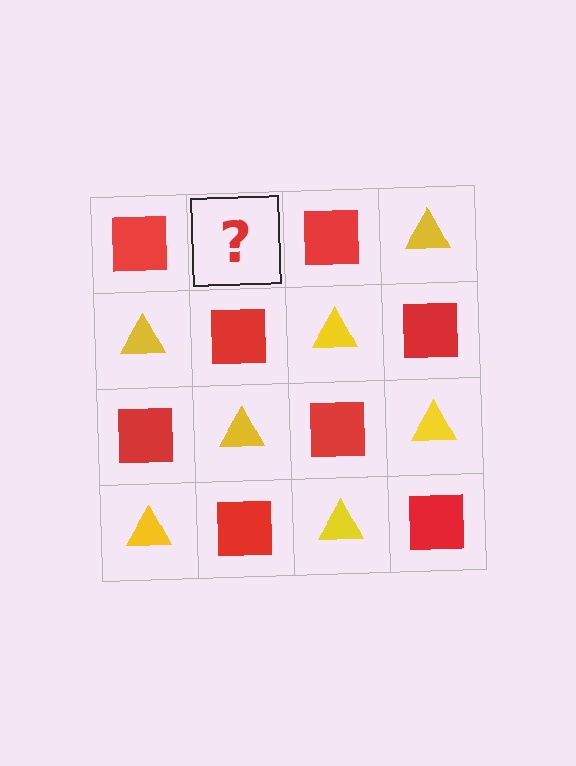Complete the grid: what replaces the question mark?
The question mark should be replaced with a yellow triangle.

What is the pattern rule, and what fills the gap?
The rule is that it alternates red square and yellow triangle in a checkerboard pattern. The gap should be filled with a yellow triangle.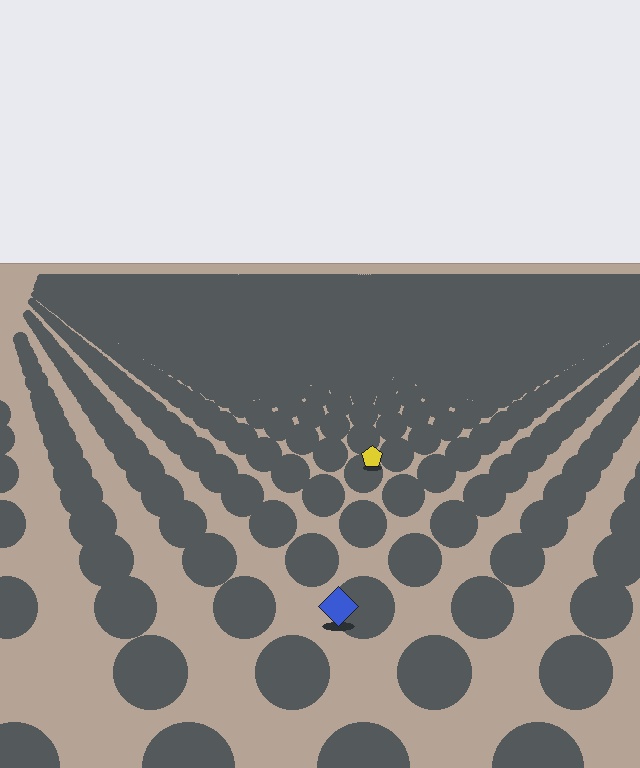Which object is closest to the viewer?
The blue diamond is closest. The texture marks near it are larger and more spread out.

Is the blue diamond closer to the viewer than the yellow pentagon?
Yes. The blue diamond is closer — you can tell from the texture gradient: the ground texture is coarser near it.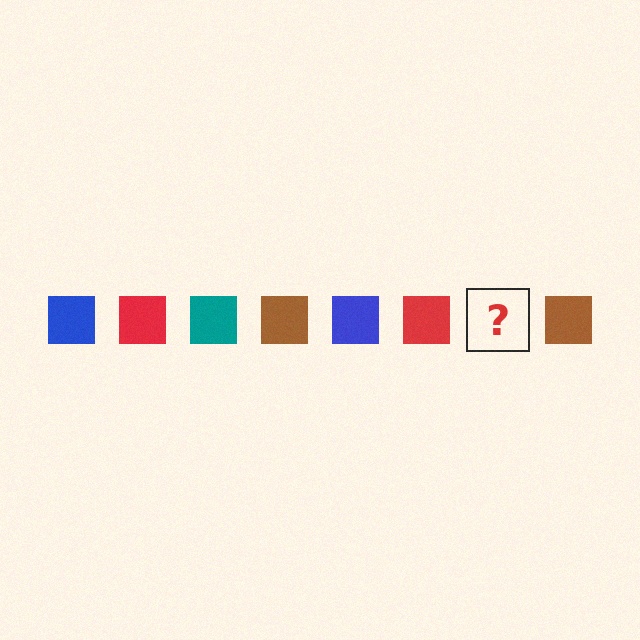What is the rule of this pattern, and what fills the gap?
The rule is that the pattern cycles through blue, red, teal, brown squares. The gap should be filled with a teal square.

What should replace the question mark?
The question mark should be replaced with a teal square.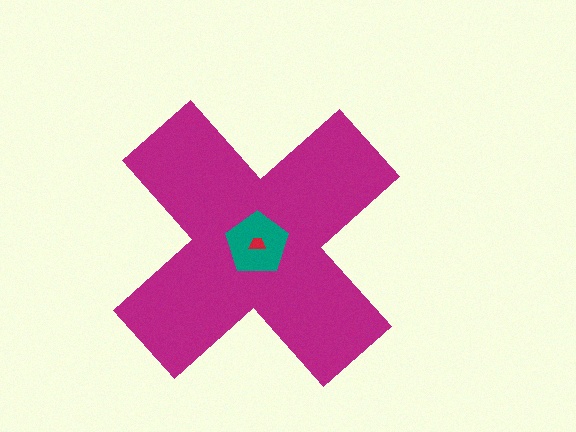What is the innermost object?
The red trapezoid.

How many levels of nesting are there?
3.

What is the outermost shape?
The magenta cross.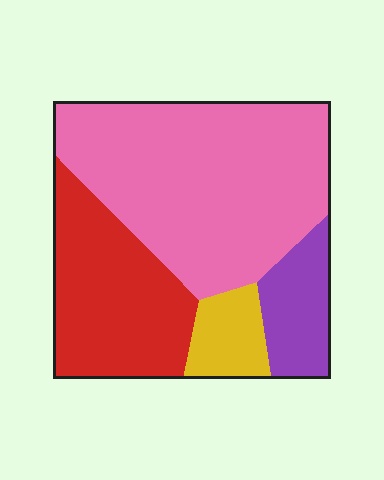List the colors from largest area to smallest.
From largest to smallest: pink, red, purple, yellow.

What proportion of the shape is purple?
Purple takes up about one eighth (1/8) of the shape.